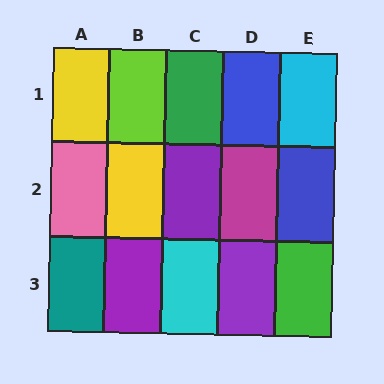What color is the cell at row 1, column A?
Yellow.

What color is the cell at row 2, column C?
Purple.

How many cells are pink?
1 cell is pink.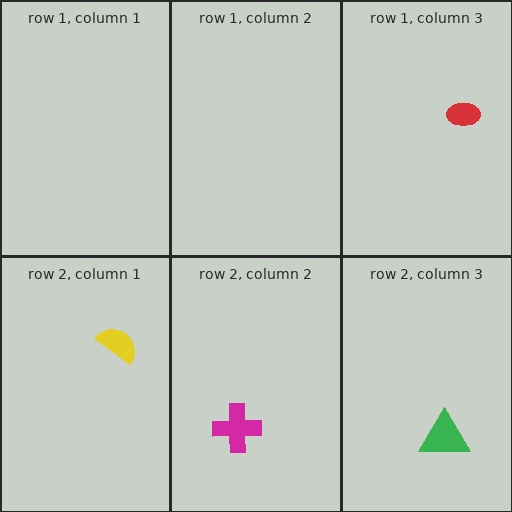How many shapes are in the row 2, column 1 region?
1.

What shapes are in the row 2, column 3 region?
The green triangle.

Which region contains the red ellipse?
The row 1, column 3 region.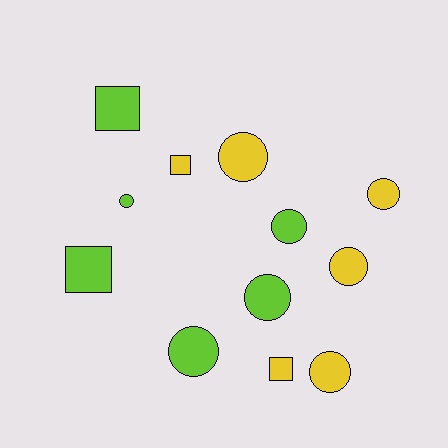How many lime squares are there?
There are 2 lime squares.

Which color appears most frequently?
Yellow, with 6 objects.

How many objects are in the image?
There are 12 objects.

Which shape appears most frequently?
Circle, with 8 objects.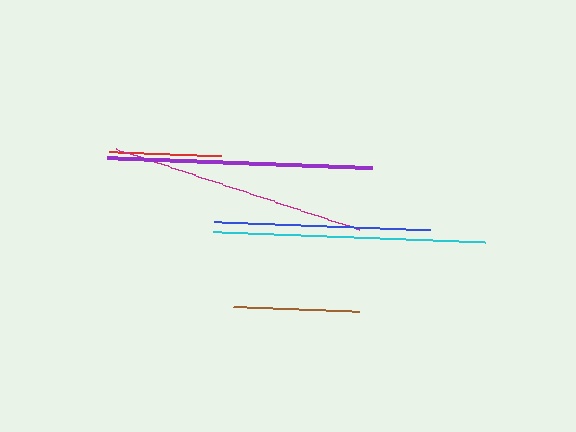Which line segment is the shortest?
The red line is the shortest at approximately 113 pixels.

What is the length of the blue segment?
The blue segment is approximately 216 pixels long.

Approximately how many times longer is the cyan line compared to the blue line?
The cyan line is approximately 1.3 times the length of the blue line.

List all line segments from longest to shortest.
From longest to shortest: cyan, purple, magenta, blue, brown, red.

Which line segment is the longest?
The cyan line is the longest at approximately 272 pixels.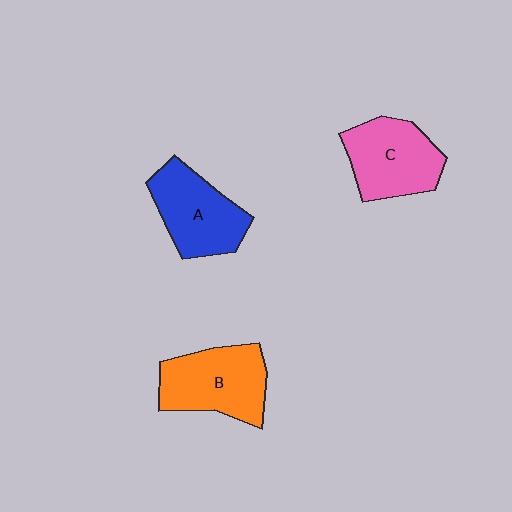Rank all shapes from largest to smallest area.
From largest to smallest: B (orange), C (pink), A (blue).